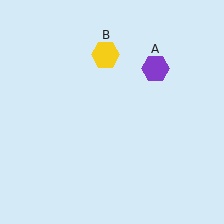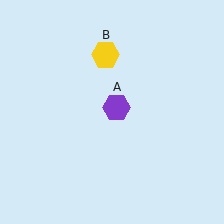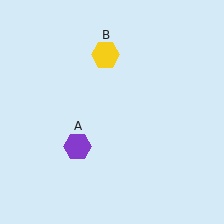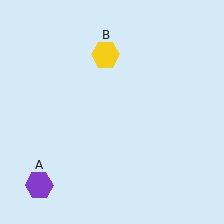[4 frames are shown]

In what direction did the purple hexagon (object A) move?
The purple hexagon (object A) moved down and to the left.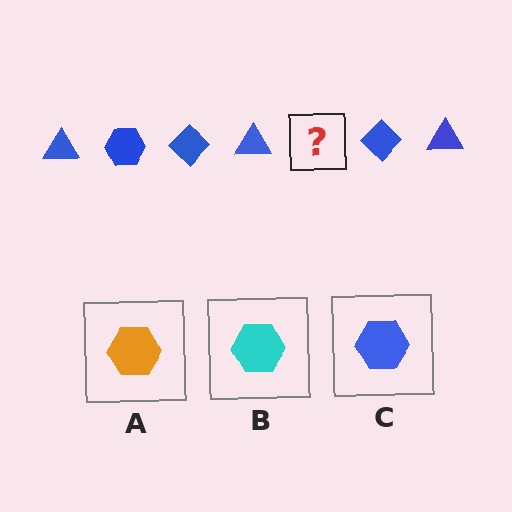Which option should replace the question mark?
Option C.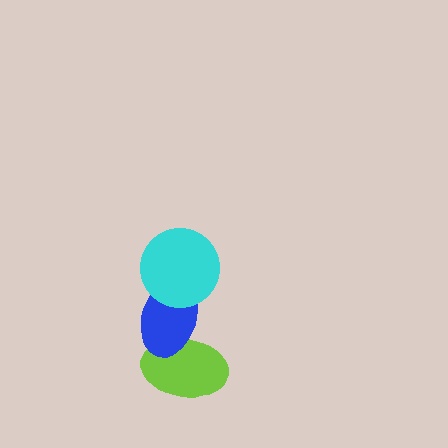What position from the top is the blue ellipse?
The blue ellipse is 2nd from the top.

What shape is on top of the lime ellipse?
The blue ellipse is on top of the lime ellipse.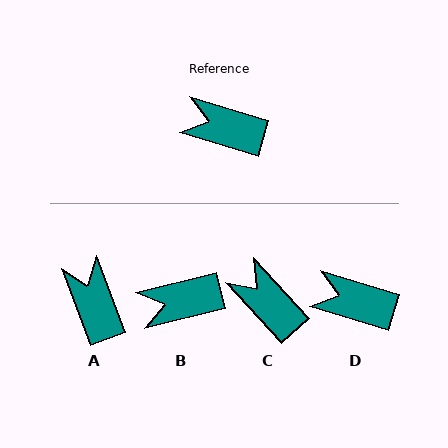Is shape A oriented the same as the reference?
No, it is off by about 53 degrees.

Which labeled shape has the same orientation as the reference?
D.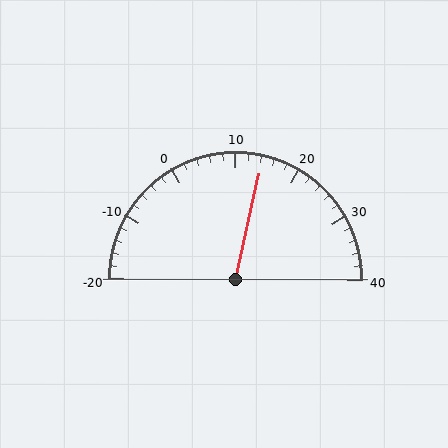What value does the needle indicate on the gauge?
The needle indicates approximately 14.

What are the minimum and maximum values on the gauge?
The gauge ranges from -20 to 40.